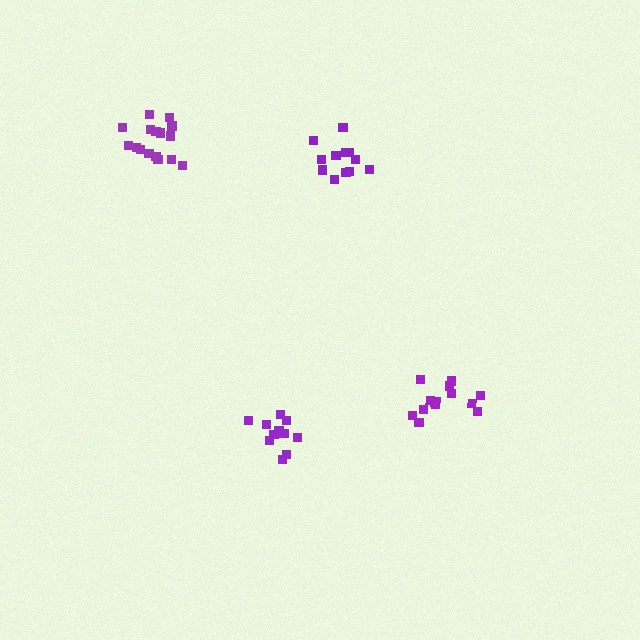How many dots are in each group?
Group 1: 16 dots, Group 2: 12 dots, Group 3: 12 dots, Group 4: 13 dots (53 total).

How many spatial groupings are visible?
There are 4 spatial groupings.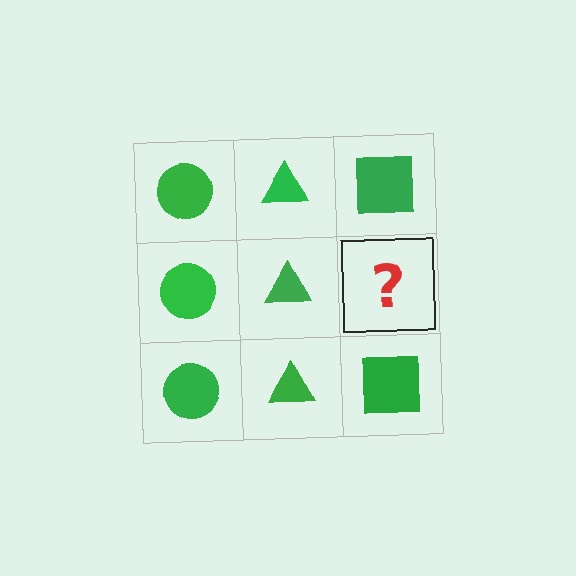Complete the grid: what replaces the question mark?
The question mark should be replaced with a green square.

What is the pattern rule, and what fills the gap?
The rule is that each column has a consistent shape. The gap should be filled with a green square.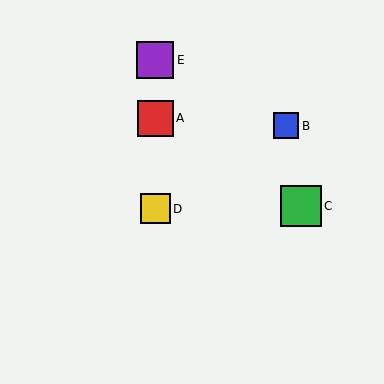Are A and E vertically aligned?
Yes, both are at x≈155.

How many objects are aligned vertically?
3 objects (A, D, E) are aligned vertically.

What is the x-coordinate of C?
Object C is at x≈301.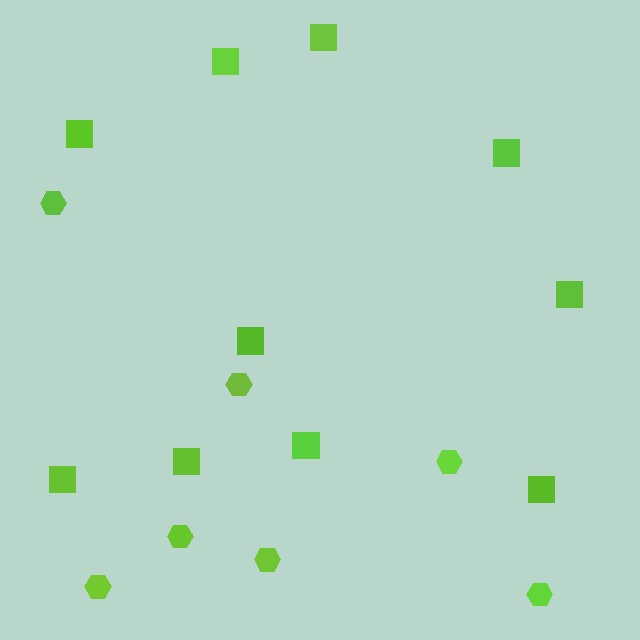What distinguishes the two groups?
There are 2 groups: one group of squares (10) and one group of hexagons (7).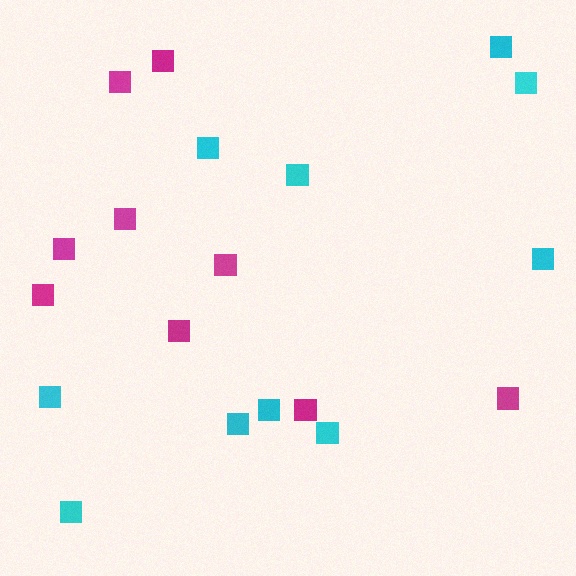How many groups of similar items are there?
There are 2 groups: one group of cyan squares (10) and one group of magenta squares (9).